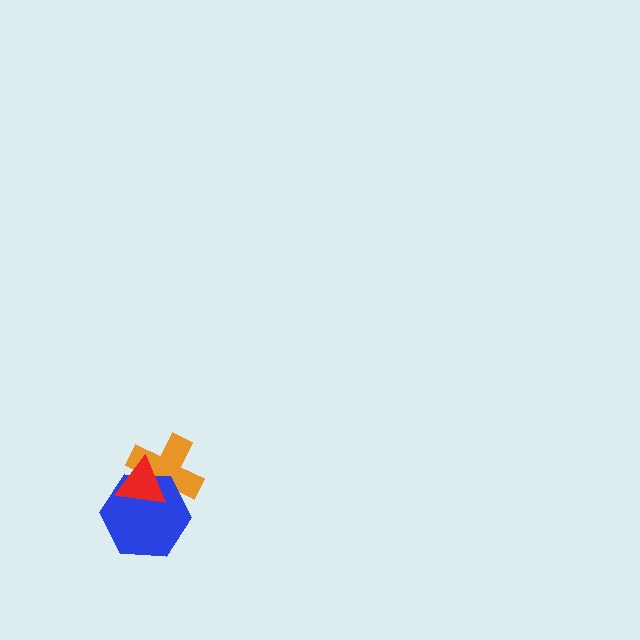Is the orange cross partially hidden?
Yes, it is partially covered by another shape.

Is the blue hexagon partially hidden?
Yes, it is partially covered by another shape.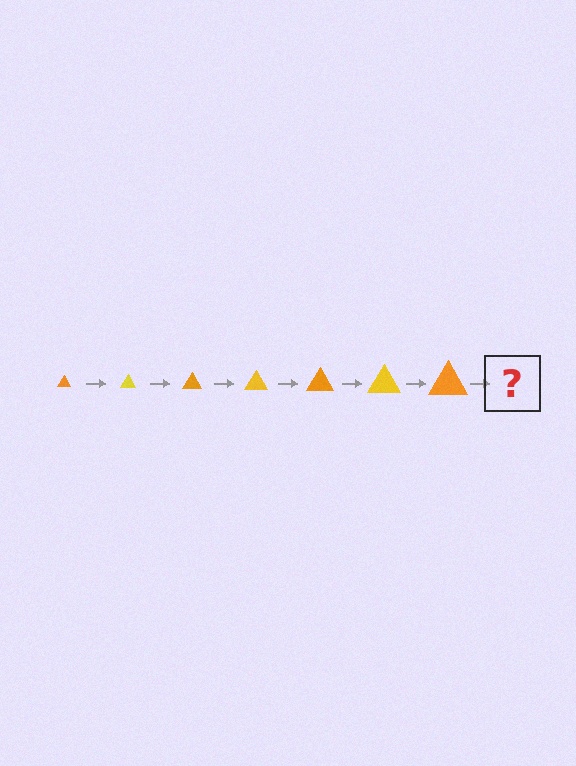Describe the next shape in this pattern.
It should be a yellow triangle, larger than the previous one.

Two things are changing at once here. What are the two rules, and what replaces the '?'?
The two rules are that the triangle grows larger each step and the color cycles through orange and yellow. The '?' should be a yellow triangle, larger than the previous one.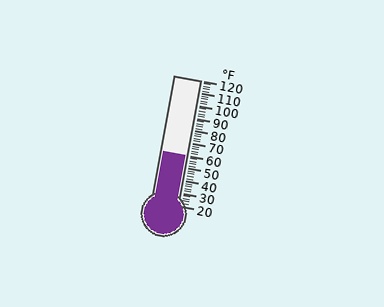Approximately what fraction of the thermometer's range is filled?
The thermometer is filled to approximately 40% of its range.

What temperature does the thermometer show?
The thermometer shows approximately 60°F.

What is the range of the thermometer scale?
The thermometer scale ranges from 20°F to 120°F.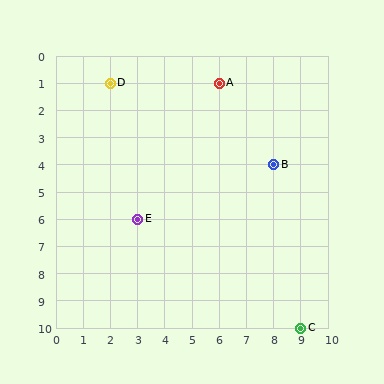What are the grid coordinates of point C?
Point C is at grid coordinates (9, 10).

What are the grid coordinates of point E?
Point E is at grid coordinates (3, 6).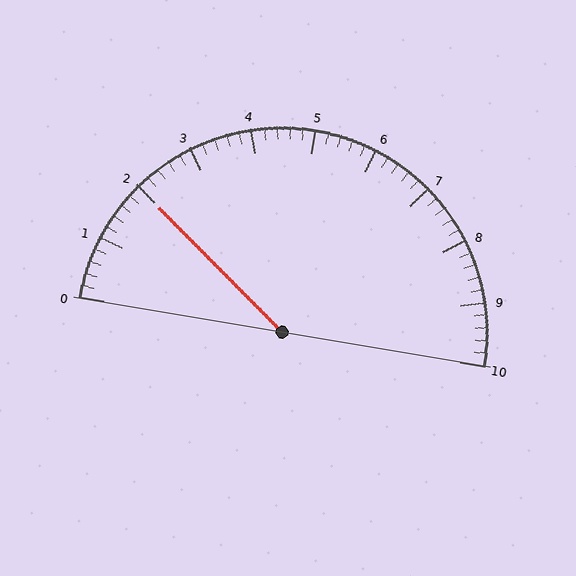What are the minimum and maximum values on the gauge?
The gauge ranges from 0 to 10.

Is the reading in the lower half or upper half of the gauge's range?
The reading is in the lower half of the range (0 to 10).